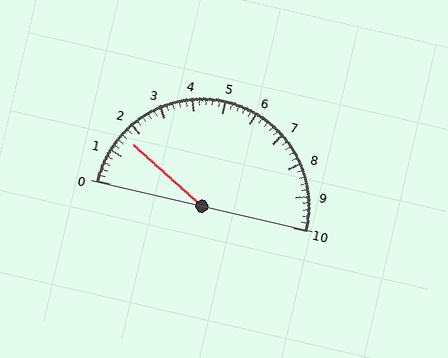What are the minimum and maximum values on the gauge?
The gauge ranges from 0 to 10.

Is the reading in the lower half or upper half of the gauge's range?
The reading is in the lower half of the range (0 to 10).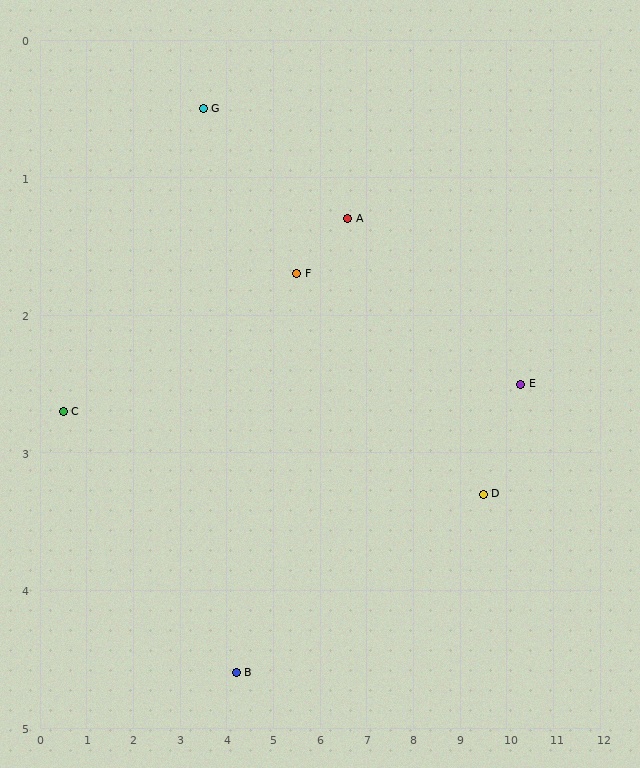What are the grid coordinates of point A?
Point A is at approximately (6.6, 1.3).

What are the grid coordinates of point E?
Point E is at approximately (10.3, 2.5).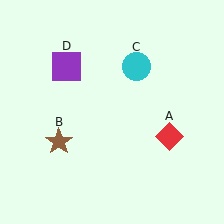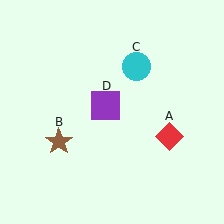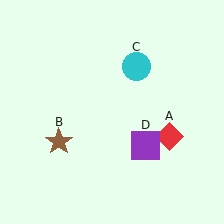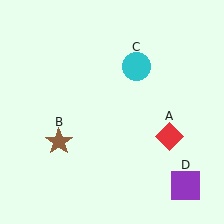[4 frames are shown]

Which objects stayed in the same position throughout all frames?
Red diamond (object A) and brown star (object B) and cyan circle (object C) remained stationary.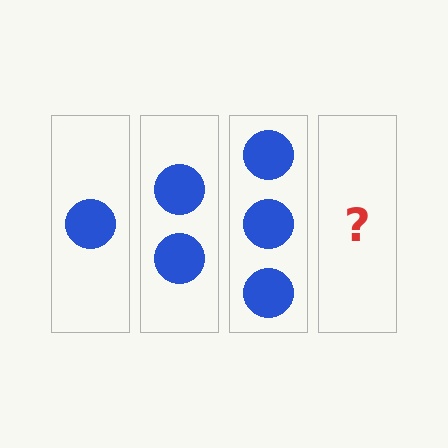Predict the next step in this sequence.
The next step is 4 circles.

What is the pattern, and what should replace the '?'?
The pattern is that each step adds one more circle. The '?' should be 4 circles.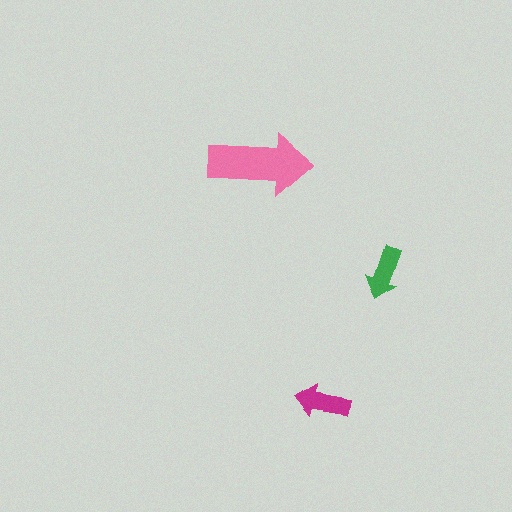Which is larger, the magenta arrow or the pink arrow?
The pink one.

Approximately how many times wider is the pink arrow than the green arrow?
About 2 times wider.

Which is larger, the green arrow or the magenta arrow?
The magenta one.